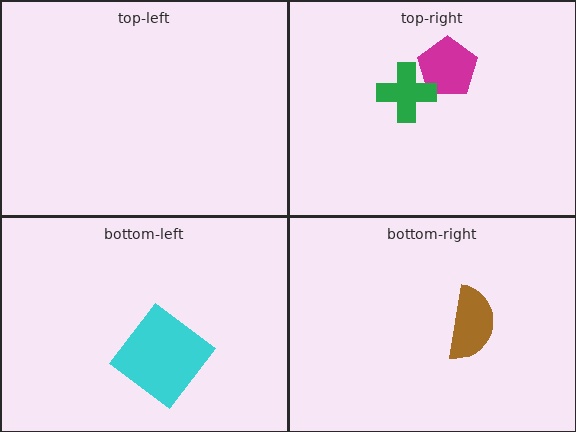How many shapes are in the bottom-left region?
1.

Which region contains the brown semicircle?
The bottom-right region.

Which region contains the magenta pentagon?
The top-right region.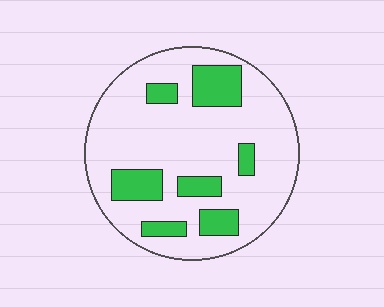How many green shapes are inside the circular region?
7.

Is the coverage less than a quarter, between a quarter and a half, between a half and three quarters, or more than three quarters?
Less than a quarter.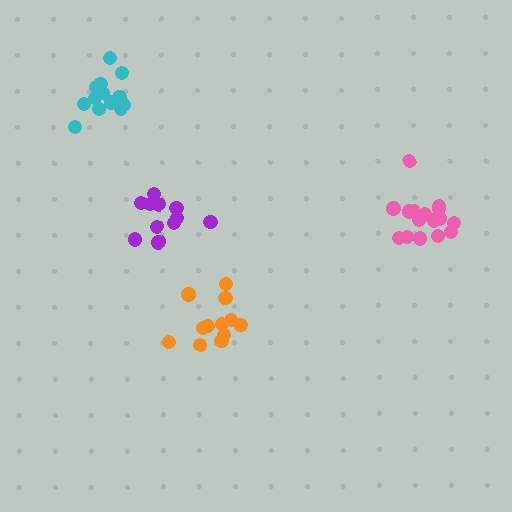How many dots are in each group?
Group 1: 11 dots, Group 2: 12 dots, Group 3: 13 dots, Group 4: 16 dots (52 total).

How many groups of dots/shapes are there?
There are 4 groups.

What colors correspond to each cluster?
The clusters are colored: purple, orange, cyan, pink.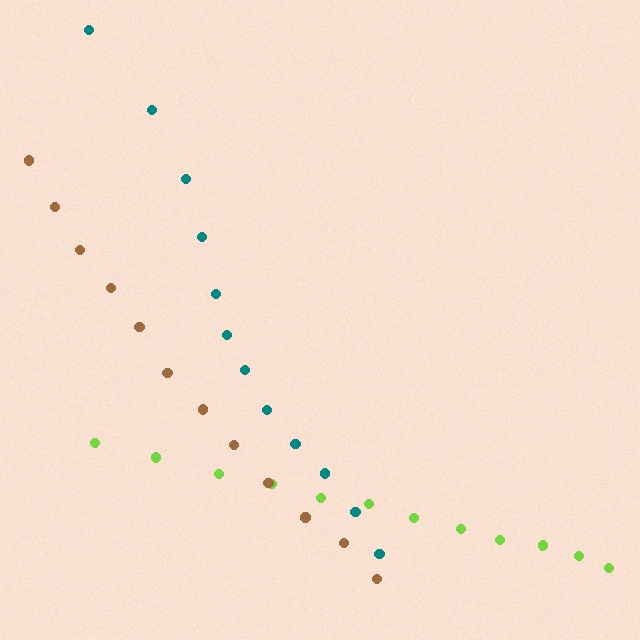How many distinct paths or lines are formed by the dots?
There are 3 distinct paths.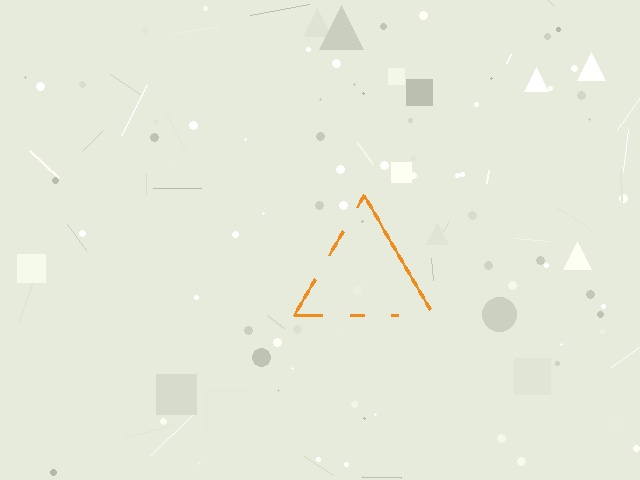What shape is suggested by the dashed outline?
The dashed outline suggests a triangle.